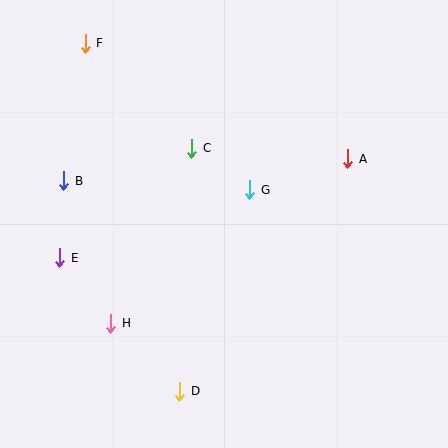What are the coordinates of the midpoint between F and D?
The midpoint between F and D is at (132, 217).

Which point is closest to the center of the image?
Point G at (250, 190) is closest to the center.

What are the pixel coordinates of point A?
Point A is at (348, 159).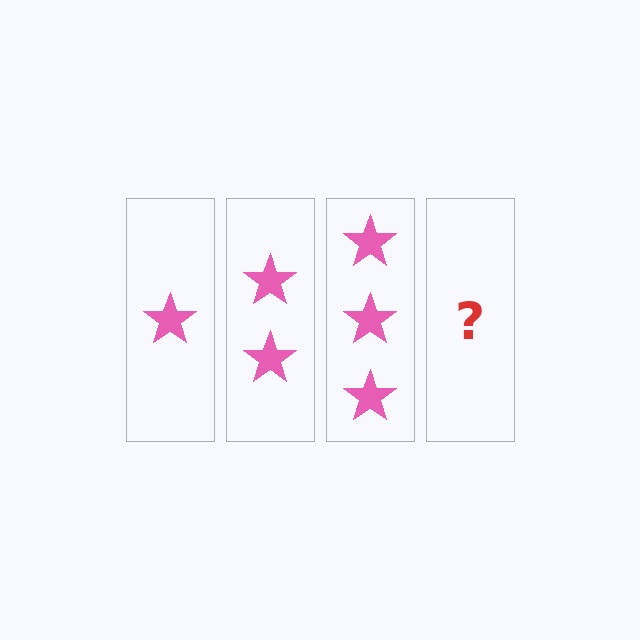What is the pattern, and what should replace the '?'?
The pattern is that each step adds one more star. The '?' should be 4 stars.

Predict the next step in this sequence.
The next step is 4 stars.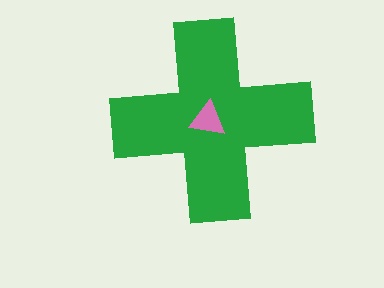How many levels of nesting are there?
2.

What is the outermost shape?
The green cross.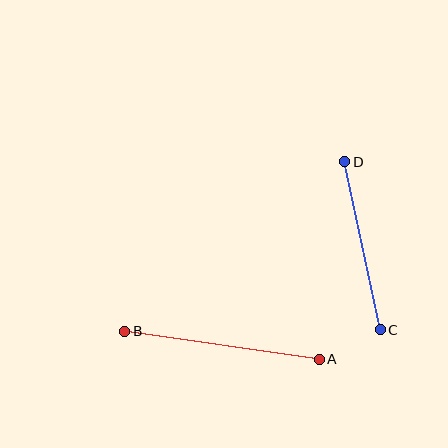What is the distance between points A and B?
The distance is approximately 196 pixels.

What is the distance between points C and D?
The distance is approximately 172 pixels.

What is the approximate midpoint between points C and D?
The midpoint is at approximately (363, 246) pixels.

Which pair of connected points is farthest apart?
Points A and B are farthest apart.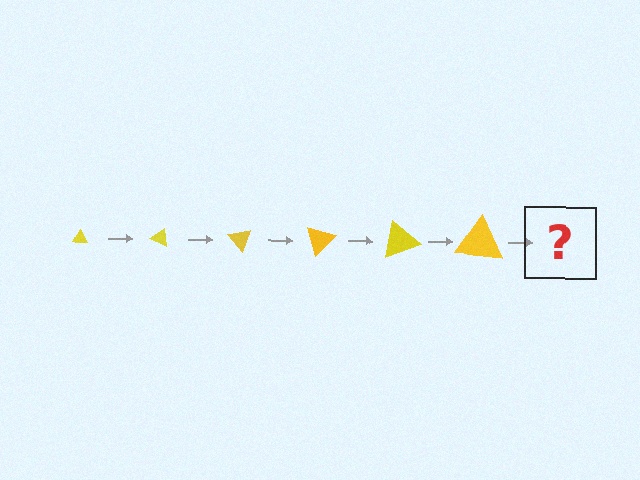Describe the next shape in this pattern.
It should be a triangle, larger than the previous one and rotated 150 degrees from the start.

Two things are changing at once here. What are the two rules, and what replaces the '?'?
The two rules are that the triangle grows larger each step and it rotates 25 degrees each step. The '?' should be a triangle, larger than the previous one and rotated 150 degrees from the start.